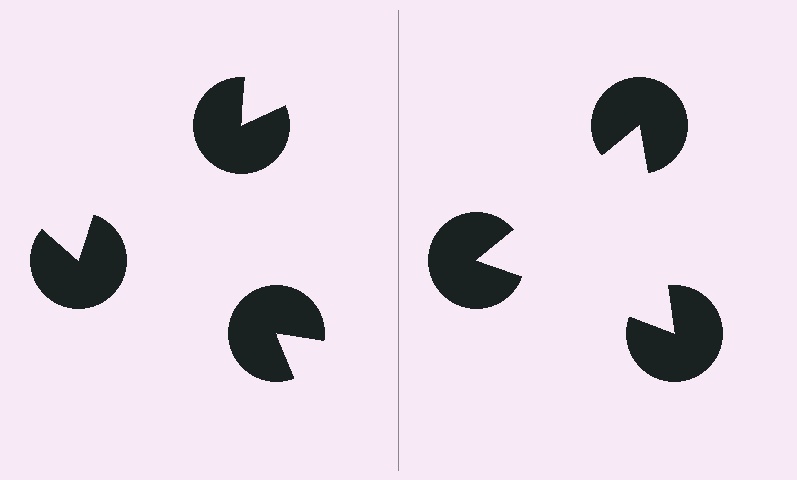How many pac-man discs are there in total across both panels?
6 — 3 on each side.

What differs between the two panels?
The pac-man discs are positioned identically on both sides; only the wedge orientations differ. On the right they align to a triangle; on the left they are misaligned.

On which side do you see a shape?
An illusory triangle appears on the right side. On the left side the wedge cuts are rotated, so no coherent shape forms.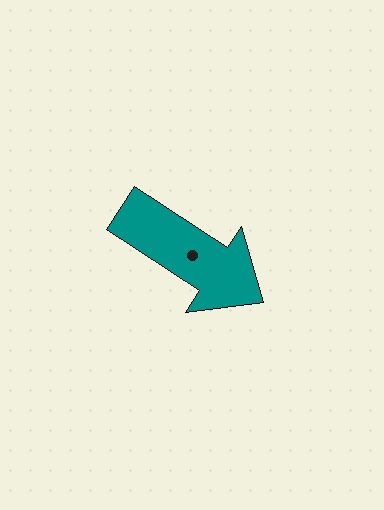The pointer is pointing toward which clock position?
Roughly 4 o'clock.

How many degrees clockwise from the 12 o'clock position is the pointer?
Approximately 123 degrees.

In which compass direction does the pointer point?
Southeast.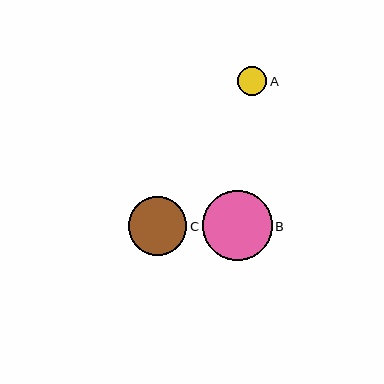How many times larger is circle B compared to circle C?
Circle B is approximately 1.2 times the size of circle C.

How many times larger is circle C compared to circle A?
Circle C is approximately 2.0 times the size of circle A.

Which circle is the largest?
Circle B is the largest with a size of approximately 70 pixels.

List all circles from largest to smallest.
From largest to smallest: B, C, A.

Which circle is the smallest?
Circle A is the smallest with a size of approximately 30 pixels.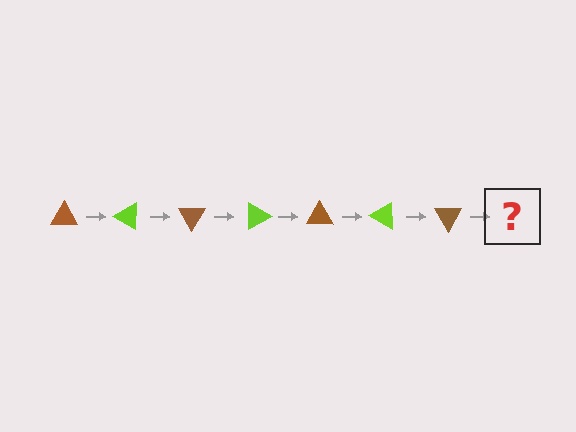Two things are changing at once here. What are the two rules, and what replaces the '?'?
The two rules are that it rotates 30 degrees each step and the color cycles through brown and lime. The '?' should be a lime triangle, rotated 210 degrees from the start.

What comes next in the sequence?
The next element should be a lime triangle, rotated 210 degrees from the start.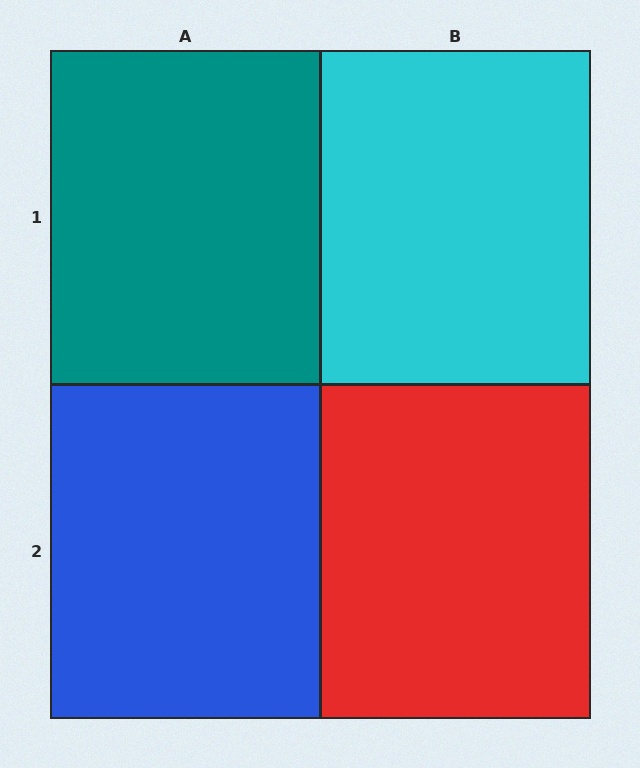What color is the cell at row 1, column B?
Cyan.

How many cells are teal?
1 cell is teal.